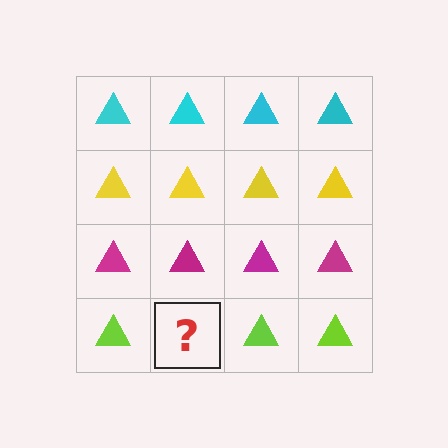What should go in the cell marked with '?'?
The missing cell should contain a lime triangle.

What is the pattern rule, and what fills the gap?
The rule is that each row has a consistent color. The gap should be filled with a lime triangle.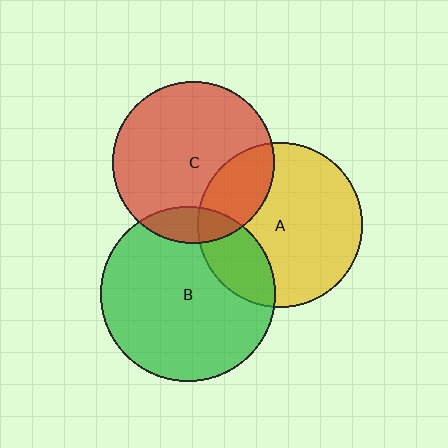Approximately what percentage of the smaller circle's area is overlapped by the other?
Approximately 15%.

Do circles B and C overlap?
Yes.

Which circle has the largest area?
Circle B (green).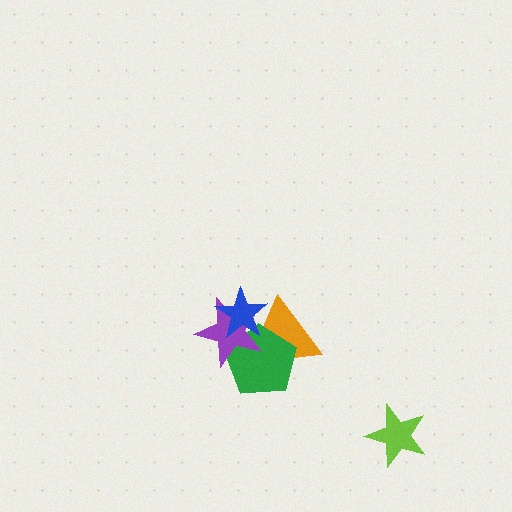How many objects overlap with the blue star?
3 objects overlap with the blue star.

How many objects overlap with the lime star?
0 objects overlap with the lime star.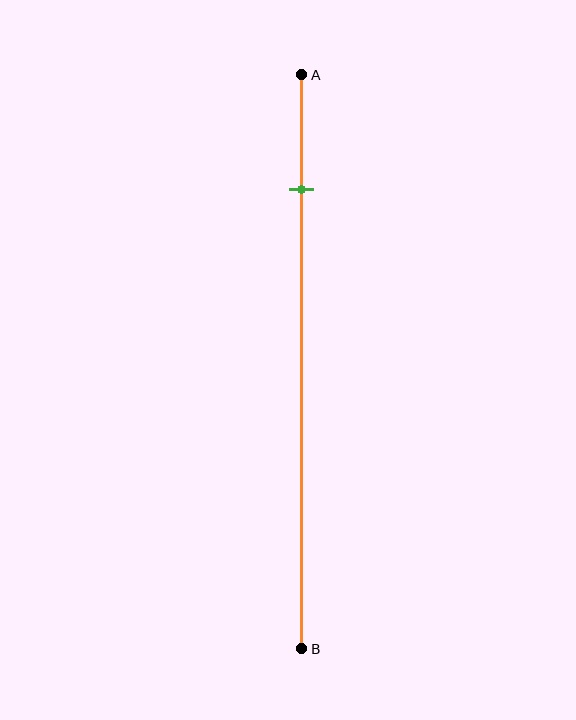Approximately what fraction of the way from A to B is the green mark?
The green mark is approximately 20% of the way from A to B.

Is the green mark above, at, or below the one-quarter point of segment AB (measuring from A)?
The green mark is above the one-quarter point of segment AB.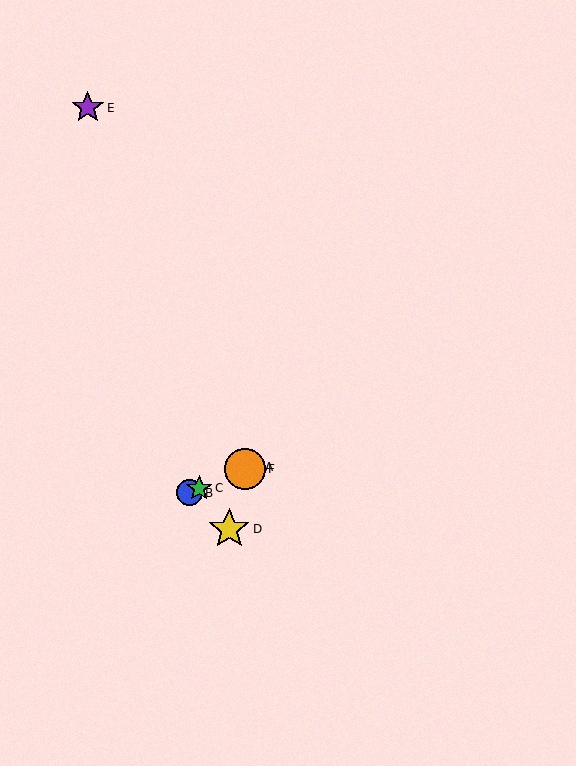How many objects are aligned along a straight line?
4 objects (A, B, C, F) are aligned along a straight line.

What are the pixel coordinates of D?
Object D is at (229, 529).